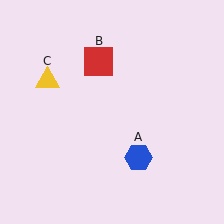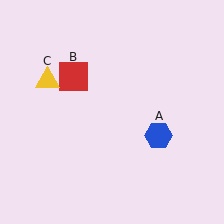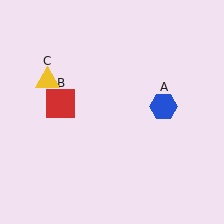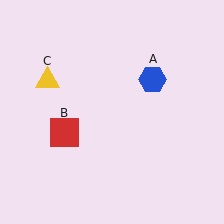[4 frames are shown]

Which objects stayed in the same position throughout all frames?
Yellow triangle (object C) remained stationary.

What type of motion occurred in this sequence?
The blue hexagon (object A), red square (object B) rotated counterclockwise around the center of the scene.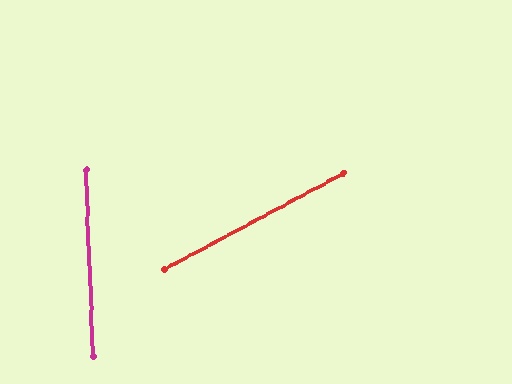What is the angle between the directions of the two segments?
Approximately 64 degrees.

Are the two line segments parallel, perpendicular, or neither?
Neither parallel nor perpendicular — they differ by about 64°.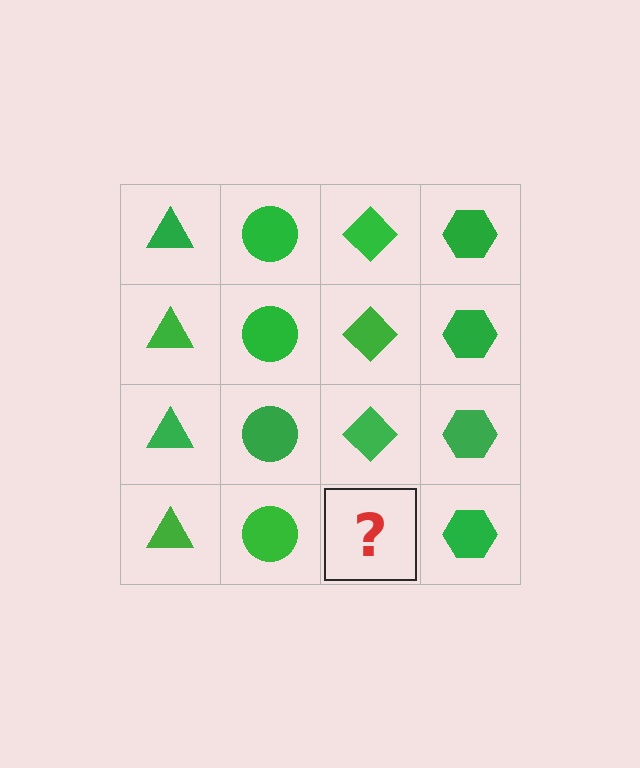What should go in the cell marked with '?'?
The missing cell should contain a green diamond.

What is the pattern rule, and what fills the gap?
The rule is that each column has a consistent shape. The gap should be filled with a green diamond.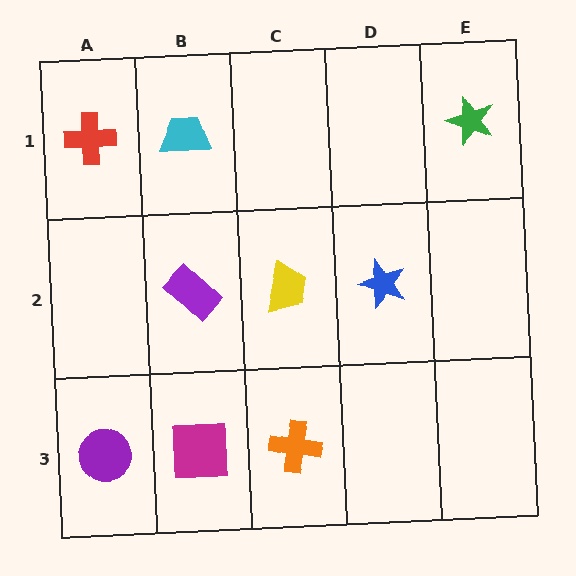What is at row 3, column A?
A purple circle.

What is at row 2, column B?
A purple rectangle.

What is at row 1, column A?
A red cross.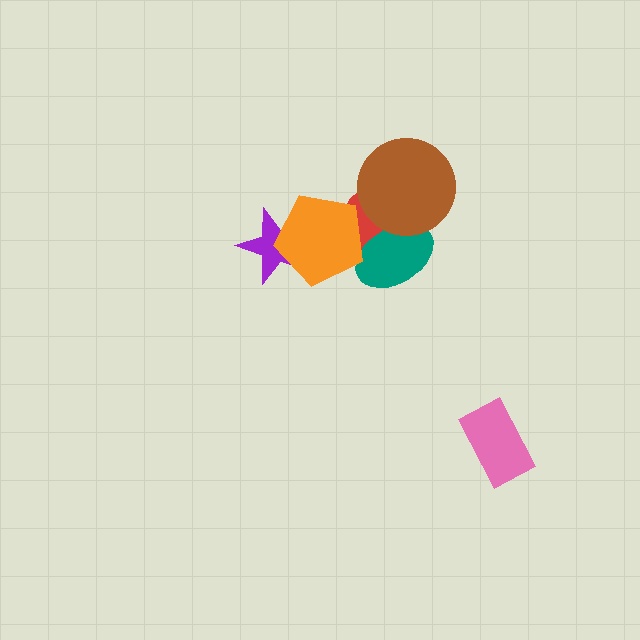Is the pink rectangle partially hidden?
No, no other shape covers it.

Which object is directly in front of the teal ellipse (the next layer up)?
The brown circle is directly in front of the teal ellipse.